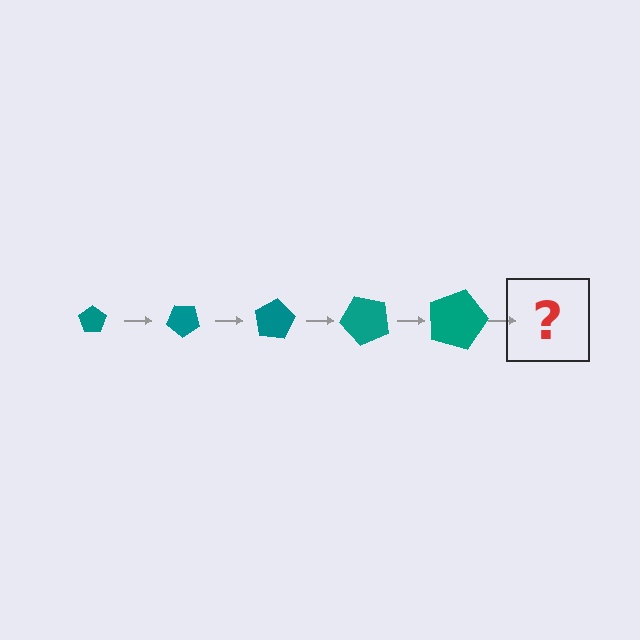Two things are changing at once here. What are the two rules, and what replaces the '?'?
The two rules are that the pentagon grows larger each step and it rotates 40 degrees each step. The '?' should be a pentagon, larger than the previous one and rotated 200 degrees from the start.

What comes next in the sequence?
The next element should be a pentagon, larger than the previous one and rotated 200 degrees from the start.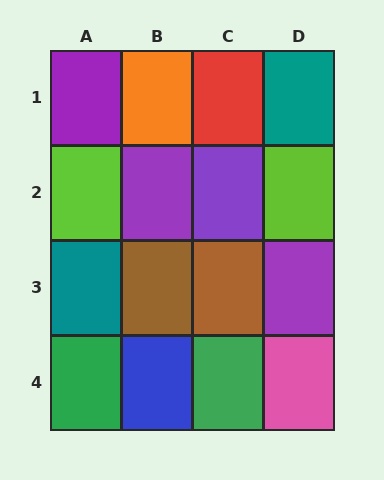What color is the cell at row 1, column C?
Red.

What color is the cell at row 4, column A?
Green.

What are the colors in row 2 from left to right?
Lime, purple, purple, lime.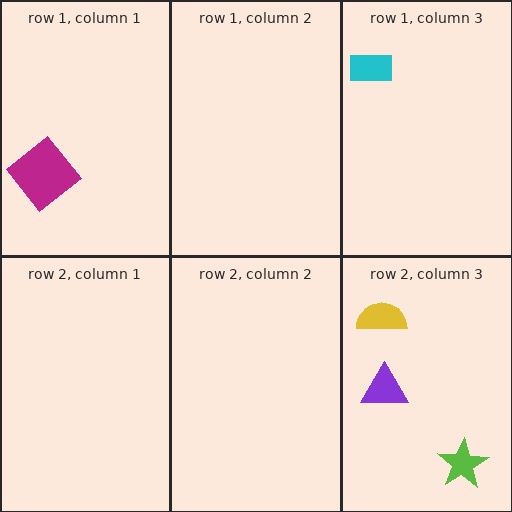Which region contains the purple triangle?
The row 2, column 3 region.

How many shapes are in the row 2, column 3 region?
3.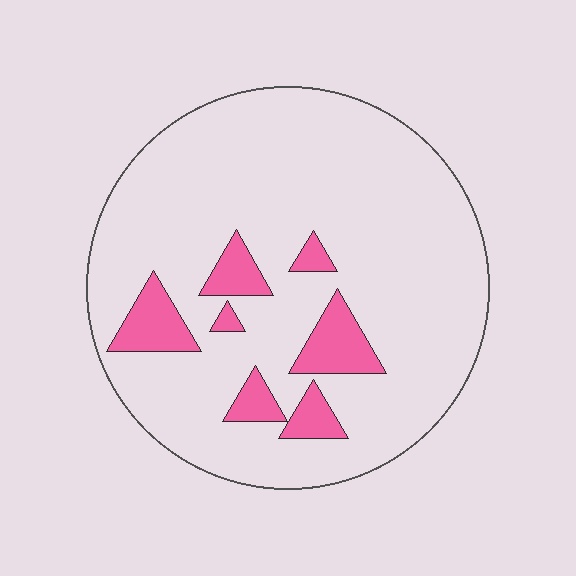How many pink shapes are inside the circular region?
7.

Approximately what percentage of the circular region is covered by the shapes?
Approximately 15%.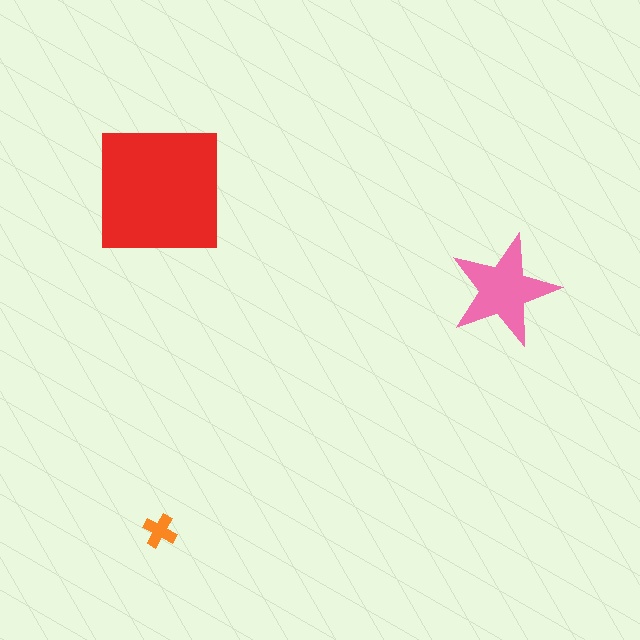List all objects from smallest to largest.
The orange cross, the pink star, the red square.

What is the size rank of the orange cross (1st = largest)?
3rd.